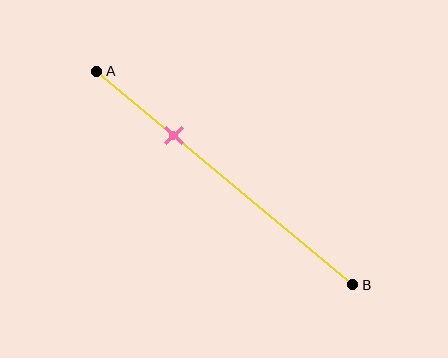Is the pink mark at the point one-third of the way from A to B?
No, the mark is at about 30% from A, not at the 33% one-third point.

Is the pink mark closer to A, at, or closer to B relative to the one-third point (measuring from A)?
The pink mark is closer to point A than the one-third point of segment AB.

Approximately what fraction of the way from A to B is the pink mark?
The pink mark is approximately 30% of the way from A to B.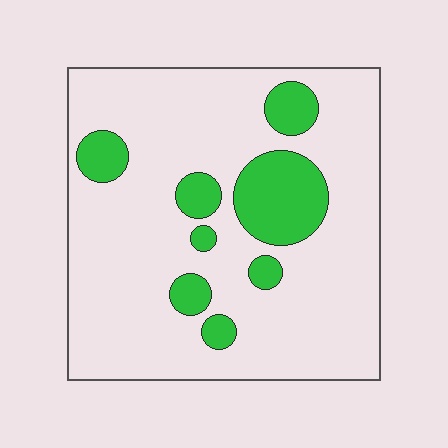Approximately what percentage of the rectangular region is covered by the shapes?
Approximately 20%.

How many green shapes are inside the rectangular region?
8.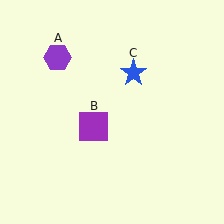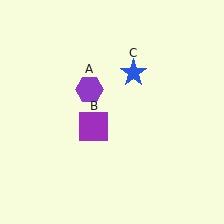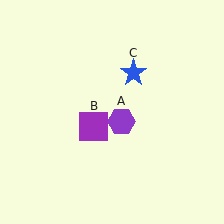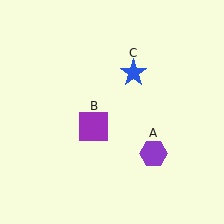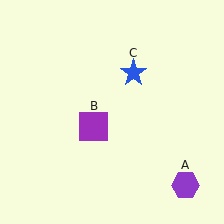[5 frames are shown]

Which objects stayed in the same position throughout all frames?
Purple square (object B) and blue star (object C) remained stationary.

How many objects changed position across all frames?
1 object changed position: purple hexagon (object A).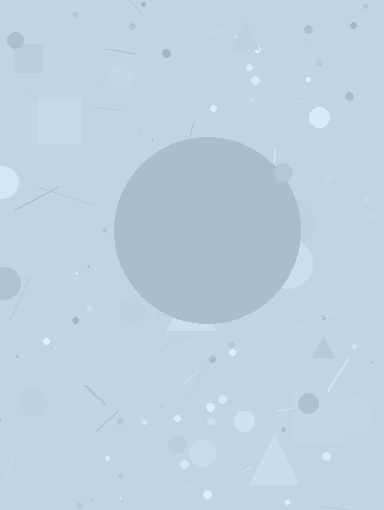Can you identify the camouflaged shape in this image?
The camouflaged shape is a circle.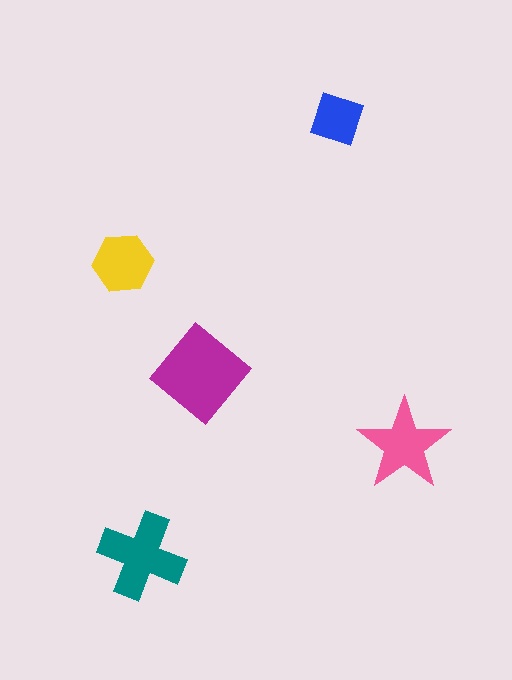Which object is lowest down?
The teal cross is bottommost.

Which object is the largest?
The magenta diamond.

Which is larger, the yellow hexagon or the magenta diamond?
The magenta diamond.